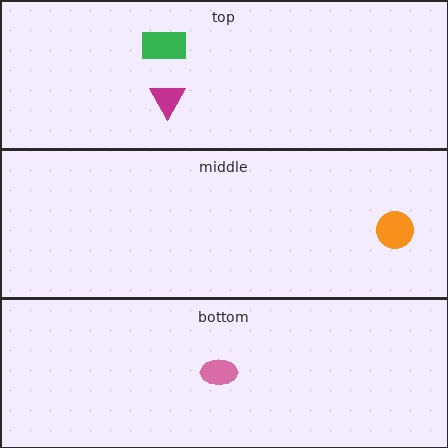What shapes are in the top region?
The magenta triangle, the green rectangle.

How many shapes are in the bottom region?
1.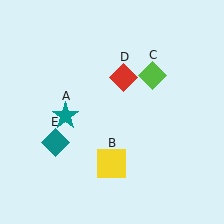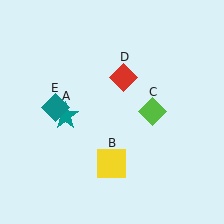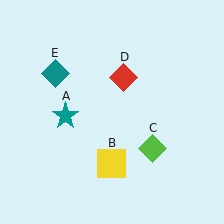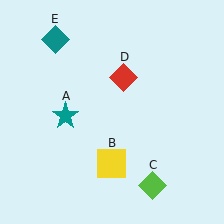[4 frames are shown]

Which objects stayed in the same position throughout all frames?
Teal star (object A) and yellow square (object B) and red diamond (object D) remained stationary.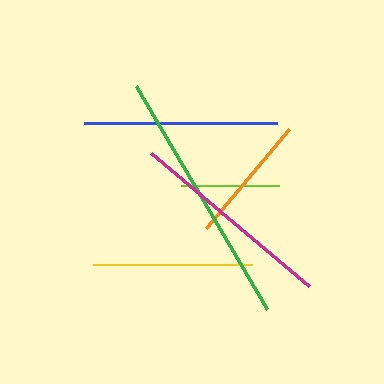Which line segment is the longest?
The green line is the longest at approximately 259 pixels.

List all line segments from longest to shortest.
From longest to shortest: green, magenta, blue, yellow, orange, lime.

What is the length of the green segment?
The green segment is approximately 259 pixels long.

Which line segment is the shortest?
The lime line is the shortest at approximately 98 pixels.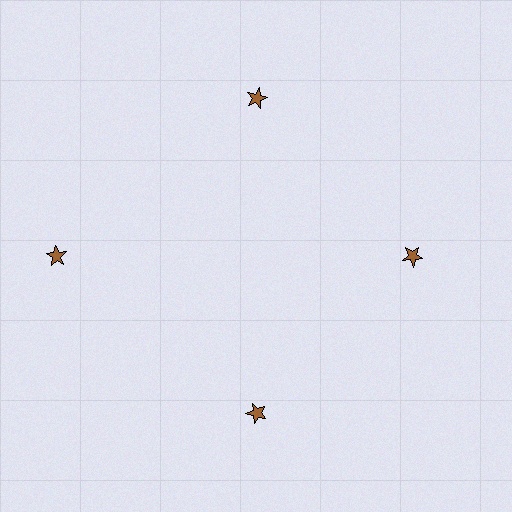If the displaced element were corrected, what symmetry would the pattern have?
It would have 4-fold rotational symmetry — the pattern would map onto itself every 90 degrees.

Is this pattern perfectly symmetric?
No. The 4 brown stars are arranged in a ring, but one element near the 9 o'clock position is pushed outward from the center, breaking the 4-fold rotational symmetry.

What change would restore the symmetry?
The symmetry would be restored by moving it inward, back onto the ring so that all 4 stars sit at equal angles and equal distance from the center.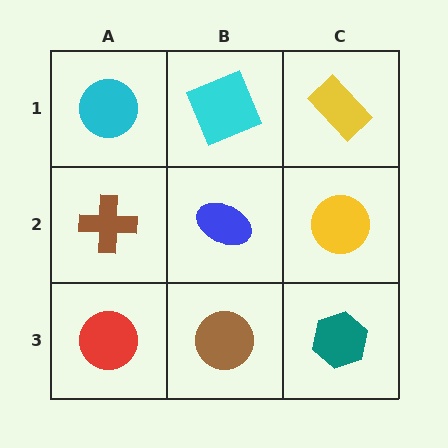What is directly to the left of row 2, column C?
A blue ellipse.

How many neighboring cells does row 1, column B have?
3.